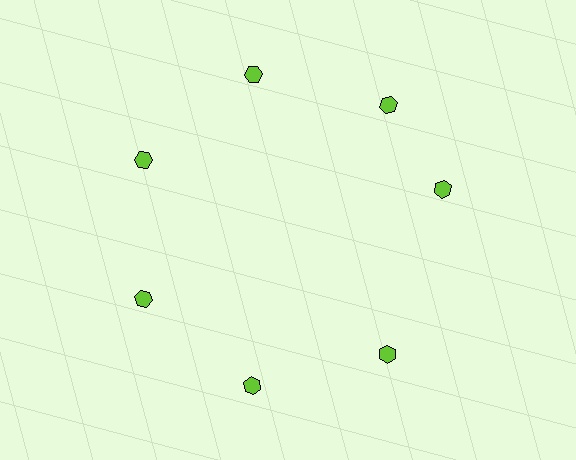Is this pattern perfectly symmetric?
No. The 7 lime hexagons are arranged in a ring, but one element near the 3 o'clock position is rotated out of alignment along the ring, breaking the 7-fold rotational symmetry.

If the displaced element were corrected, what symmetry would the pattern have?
It would have 7-fold rotational symmetry — the pattern would map onto itself every 51 degrees.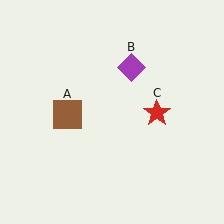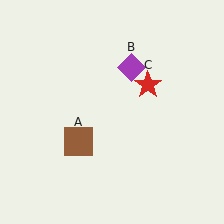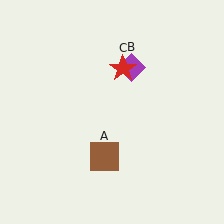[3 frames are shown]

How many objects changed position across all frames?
2 objects changed position: brown square (object A), red star (object C).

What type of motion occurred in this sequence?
The brown square (object A), red star (object C) rotated counterclockwise around the center of the scene.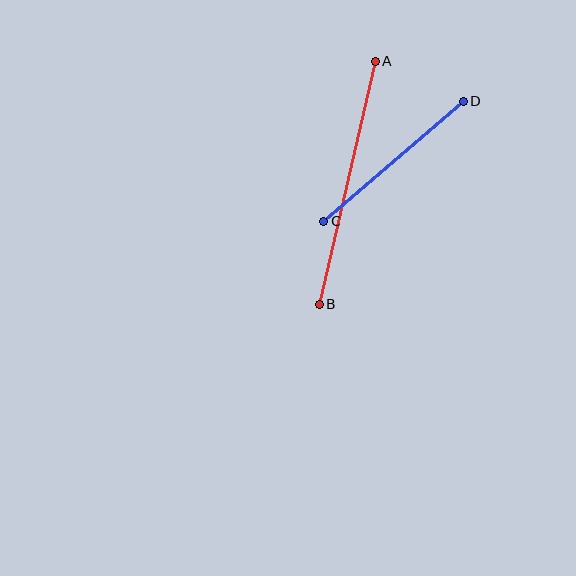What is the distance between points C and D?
The distance is approximately 184 pixels.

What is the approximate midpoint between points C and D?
The midpoint is at approximately (393, 161) pixels.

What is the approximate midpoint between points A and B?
The midpoint is at approximately (347, 183) pixels.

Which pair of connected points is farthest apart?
Points A and B are farthest apart.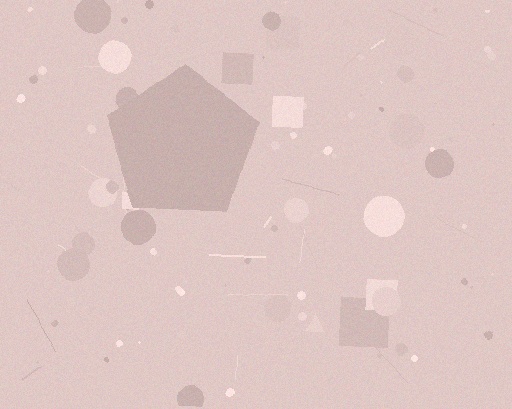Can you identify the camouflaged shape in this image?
The camouflaged shape is a pentagon.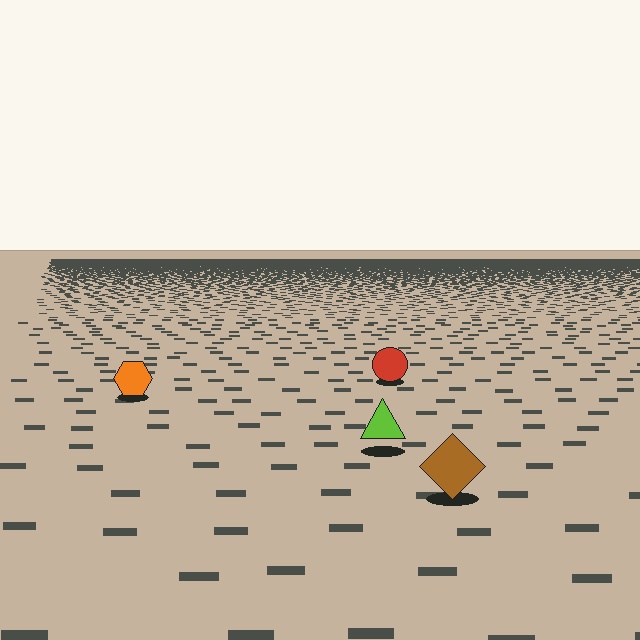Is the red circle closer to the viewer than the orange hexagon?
No. The orange hexagon is closer — you can tell from the texture gradient: the ground texture is coarser near it.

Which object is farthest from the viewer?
The red circle is farthest from the viewer. It appears smaller and the ground texture around it is denser.